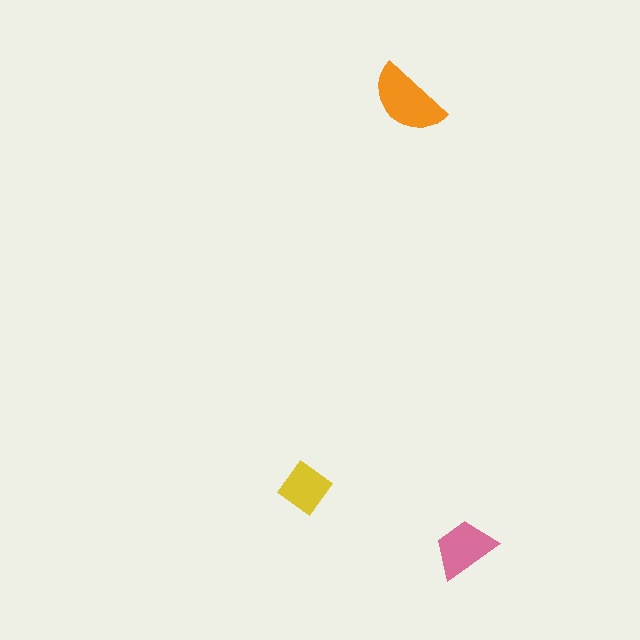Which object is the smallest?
The yellow diamond.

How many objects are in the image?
There are 3 objects in the image.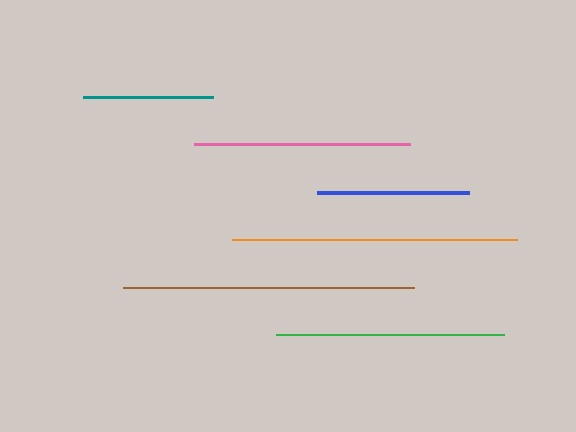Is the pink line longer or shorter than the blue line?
The pink line is longer than the blue line.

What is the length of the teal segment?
The teal segment is approximately 131 pixels long.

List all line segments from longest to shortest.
From longest to shortest: brown, orange, green, pink, blue, teal.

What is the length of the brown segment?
The brown segment is approximately 291 pixels long.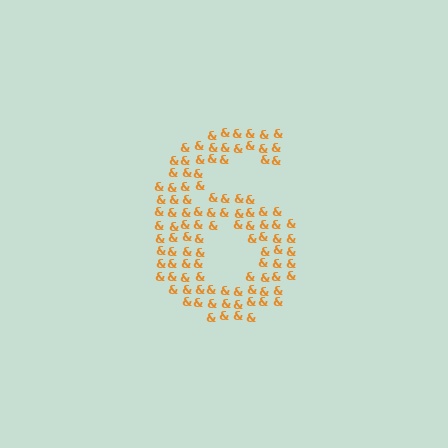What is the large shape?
The large shape is the digit 6.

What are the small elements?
The small elements are ampersands.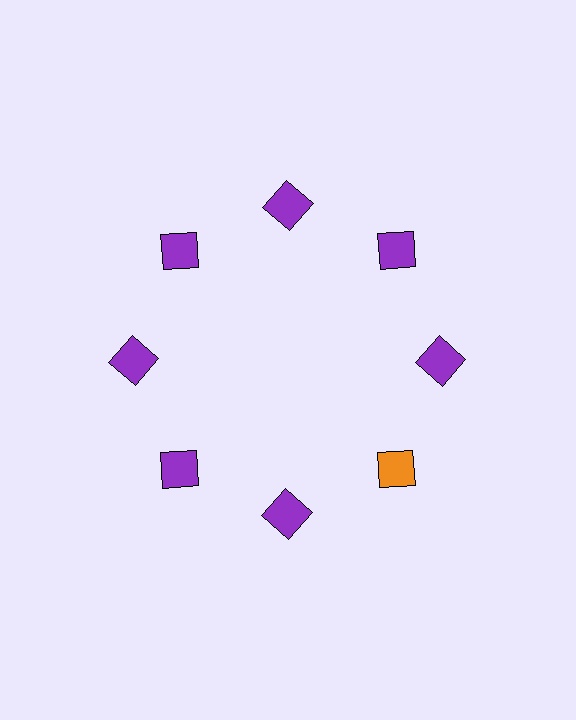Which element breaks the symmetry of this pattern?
The orange square at roughly the 4 o'clock position breaks the symmetry. All other shapes are purple squares.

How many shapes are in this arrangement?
There are 8 shapes arranged in a ring pattern.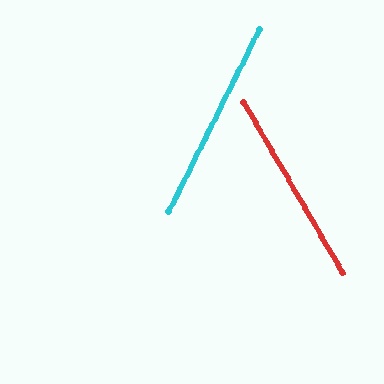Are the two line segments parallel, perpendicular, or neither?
Neither parallel nor perpendicular — they differ by about 57°.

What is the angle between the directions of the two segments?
Approximately 57 degrees.